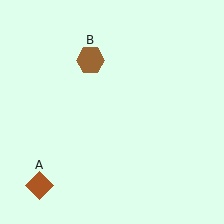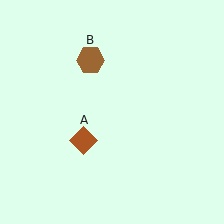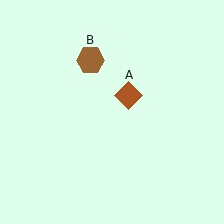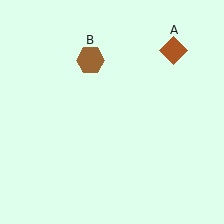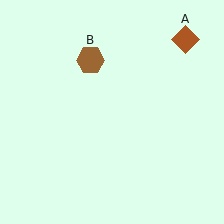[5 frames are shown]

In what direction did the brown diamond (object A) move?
The brown diamond (object A) moved up and to the right.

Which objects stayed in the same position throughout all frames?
Brown hexagon (object B) remained stationary.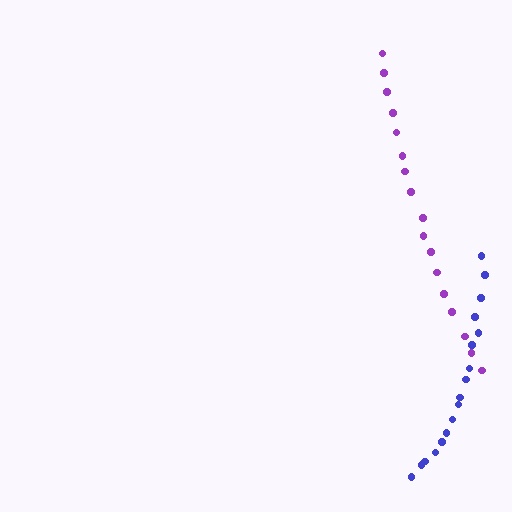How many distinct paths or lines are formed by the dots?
There are 2 distinct paths.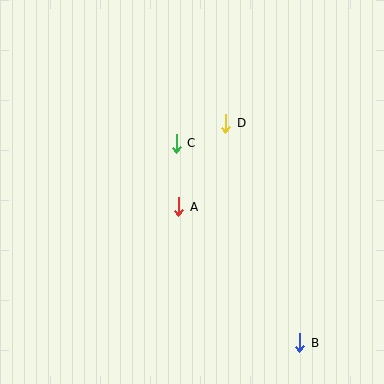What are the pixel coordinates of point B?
Point B is at (300, 343).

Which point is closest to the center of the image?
Point A at (179, 207) is closest to the center.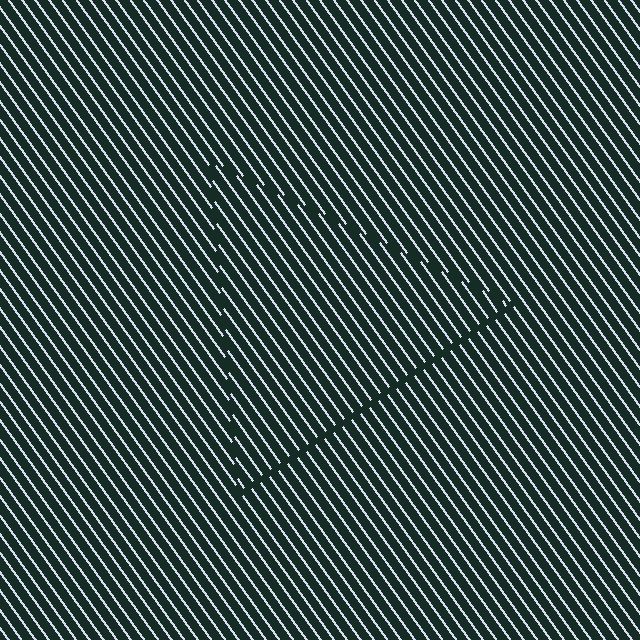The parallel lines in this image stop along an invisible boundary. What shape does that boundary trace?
An illusory triangle. The interior of the shape contains the same grating, shifted by half a period — the contour is defined by the phase discontinuity where line-ends from the inner and outer gratings abut.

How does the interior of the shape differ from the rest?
The interior of the shape contains the same grating, shifted by half a period — the contour is defined by the phase discontinuity where line-ends from the inner and outer gratings abut.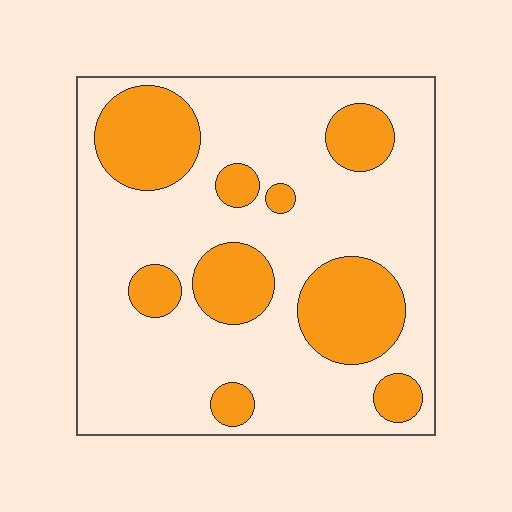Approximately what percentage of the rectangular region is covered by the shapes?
Approximately 25%.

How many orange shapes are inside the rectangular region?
9.